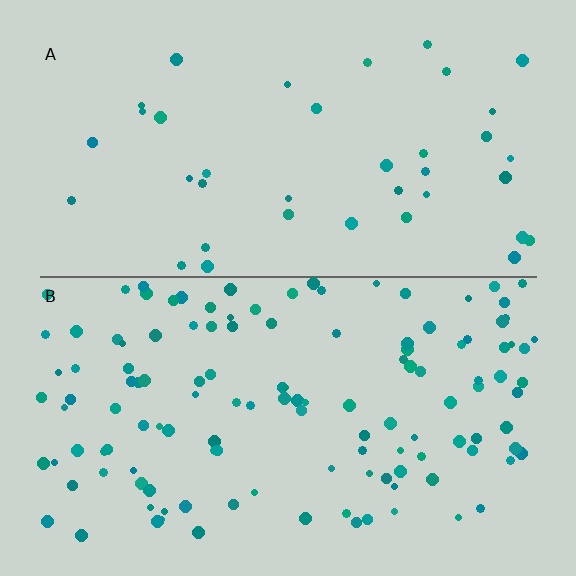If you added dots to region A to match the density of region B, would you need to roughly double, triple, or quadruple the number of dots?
Approximately triple.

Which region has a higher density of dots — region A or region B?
B (the bottom).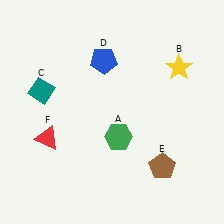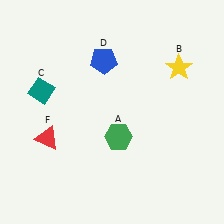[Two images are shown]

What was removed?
The brown pentagon (E) was removed in Image 2.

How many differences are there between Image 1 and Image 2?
There is 1 difference between the two images.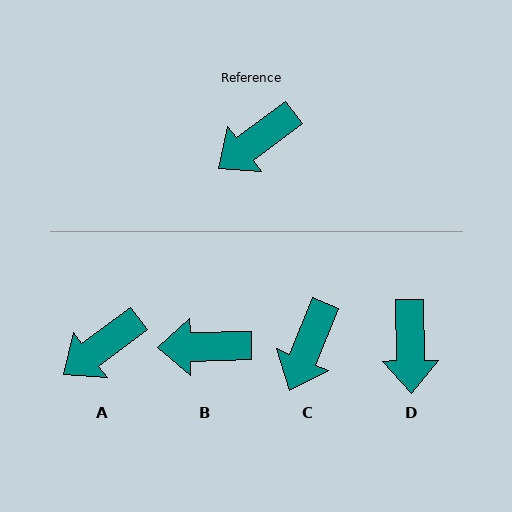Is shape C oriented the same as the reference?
No, it is off by about 31 degrees.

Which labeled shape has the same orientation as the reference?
A.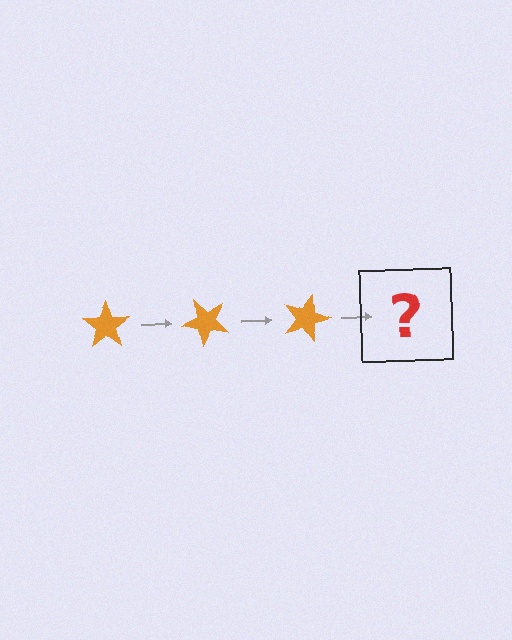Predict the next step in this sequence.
The next step is an orange star rotated 135 degrees.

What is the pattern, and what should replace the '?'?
The pattern is that the star rotates 45 degrees each step. The '?' should be an orange star rotated 135 degrees.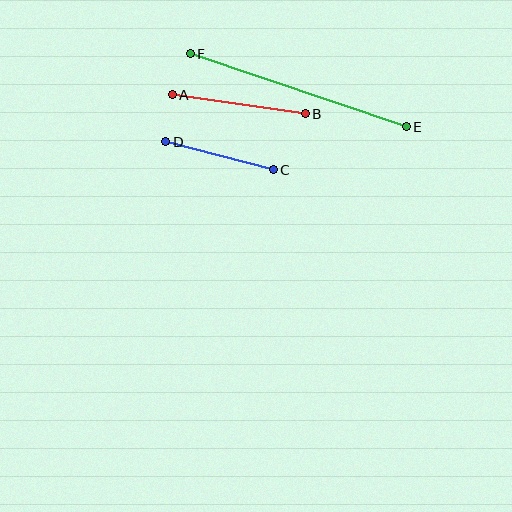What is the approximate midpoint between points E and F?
The midpoint is at approximately (298, 90) pixels.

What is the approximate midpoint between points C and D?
The midpoint is at approximately (220, 156) pixels.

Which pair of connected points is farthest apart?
Points E and F are farthest apart.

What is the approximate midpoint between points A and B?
The midpoint is at approximately (239, 104) pixels.